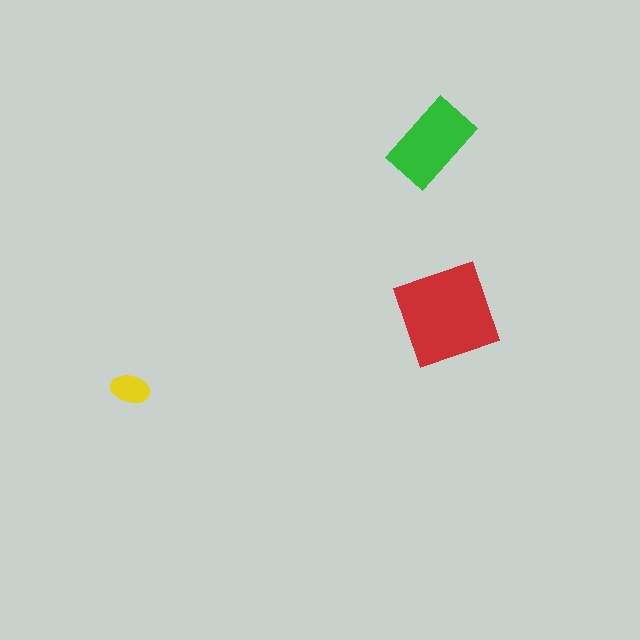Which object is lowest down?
The yellow ellipse is bottommost.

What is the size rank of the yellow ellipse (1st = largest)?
3rd.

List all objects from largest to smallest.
The red square, the green rectangle, the yellow ellipse.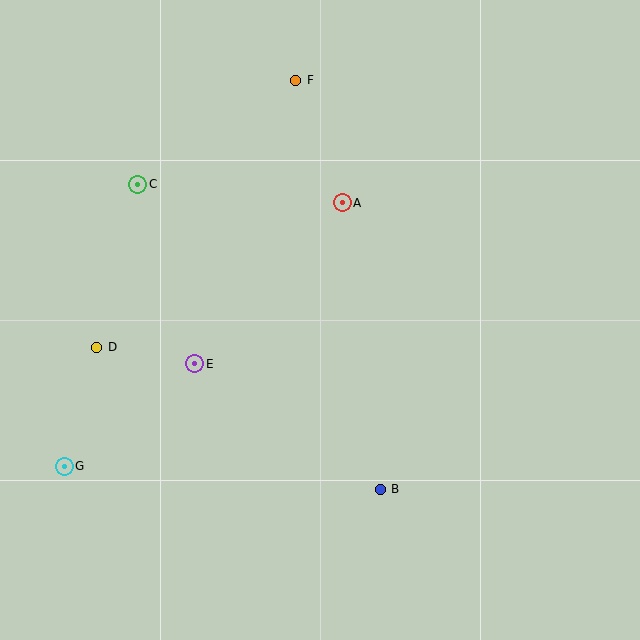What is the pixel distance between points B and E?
The distance between B and E is 224 pixels.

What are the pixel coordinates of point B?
Point B is at (380, 489).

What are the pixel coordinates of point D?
Point D is at (97, 347).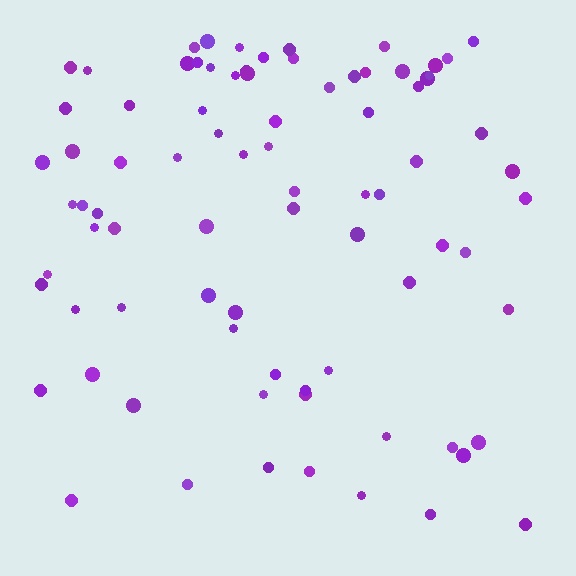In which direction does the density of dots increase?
From bottom to top, with the top side densest.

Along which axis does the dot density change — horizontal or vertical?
Vertical.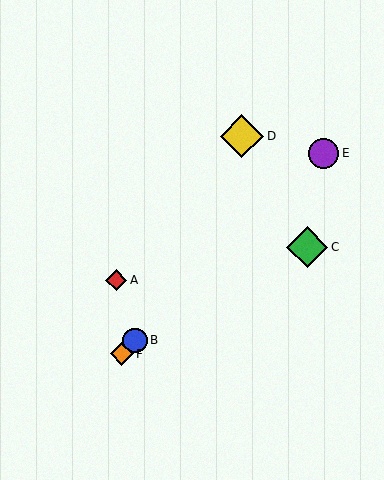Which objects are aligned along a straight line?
Objects B, E, F are aligned along a straight line.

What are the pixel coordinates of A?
Object A is at (116, 280).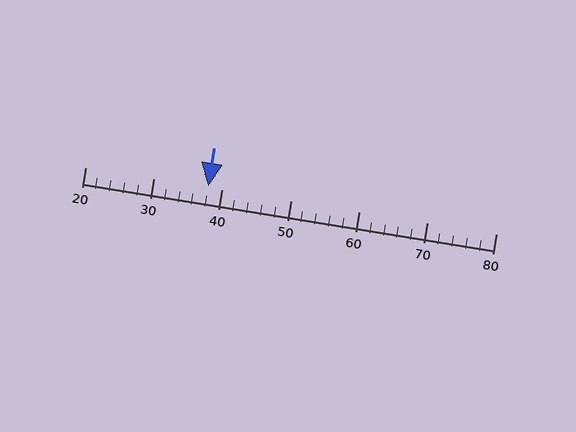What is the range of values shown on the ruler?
The ruler shows values from 20 to 80.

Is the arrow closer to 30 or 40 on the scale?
The arrow is closer to 40.